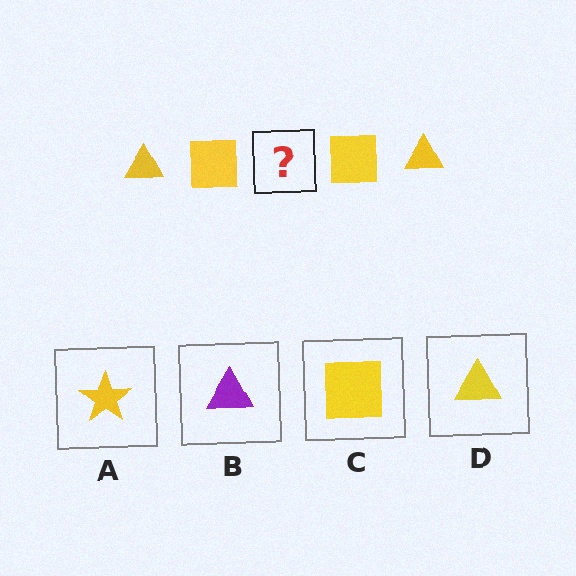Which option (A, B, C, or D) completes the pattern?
D.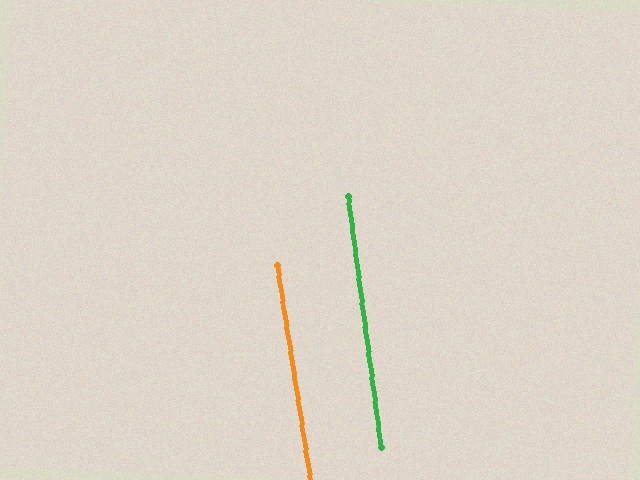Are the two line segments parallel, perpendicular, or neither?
Parallel — their directions differ by only 1.4°.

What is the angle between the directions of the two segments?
Approximately 1 degree.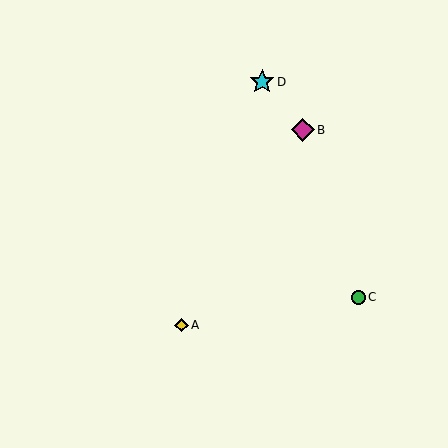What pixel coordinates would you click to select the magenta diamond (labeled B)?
Click at (303, 130) to select the magenta diamond B.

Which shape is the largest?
The cyan star (labeled D) is the largest.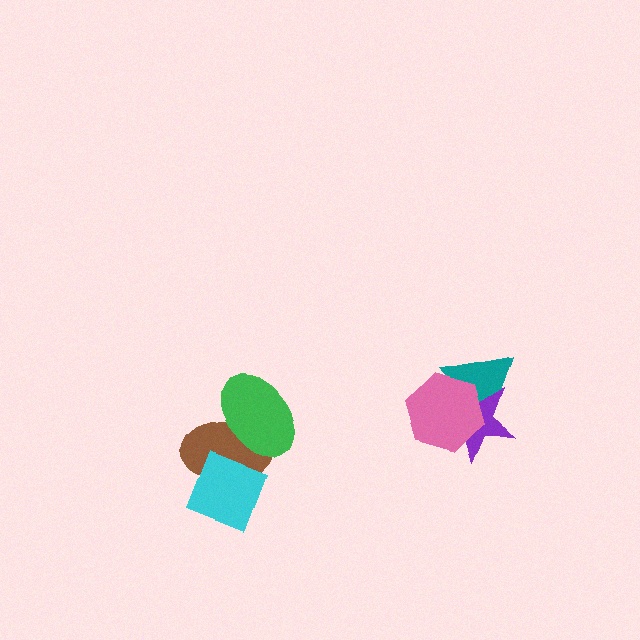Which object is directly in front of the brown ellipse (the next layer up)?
The green ellipse is directly in front of the brown ellipse.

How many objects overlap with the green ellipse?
1 object overlaps with the green ellipse.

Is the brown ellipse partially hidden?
Yes, it is partially covered by another shape.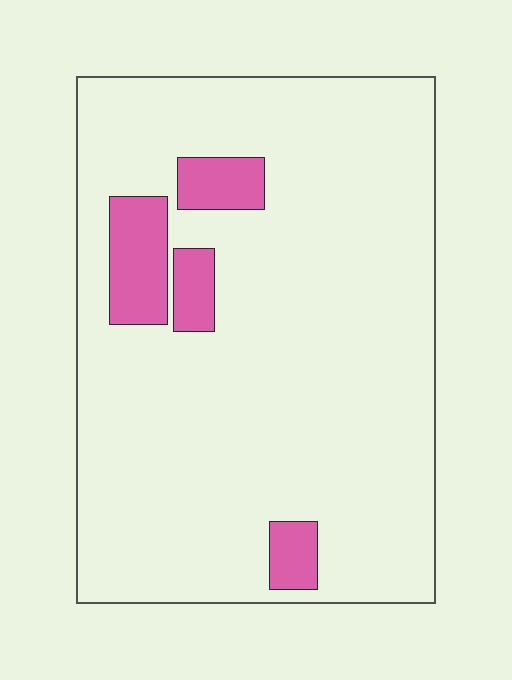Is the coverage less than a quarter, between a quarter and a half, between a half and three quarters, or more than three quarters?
Less than a quarter.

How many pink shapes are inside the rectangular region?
4.